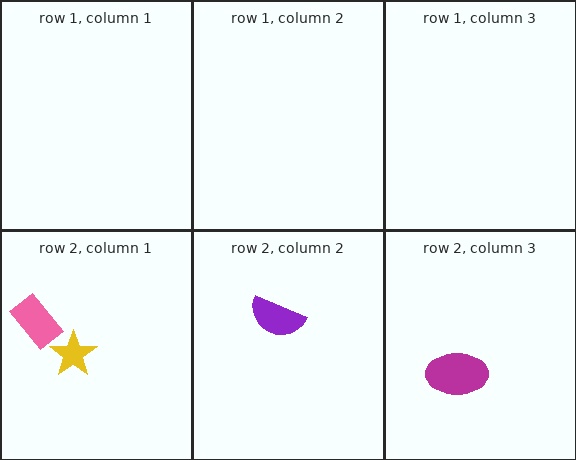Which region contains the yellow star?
The row 2, column 1 region.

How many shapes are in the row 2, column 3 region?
1.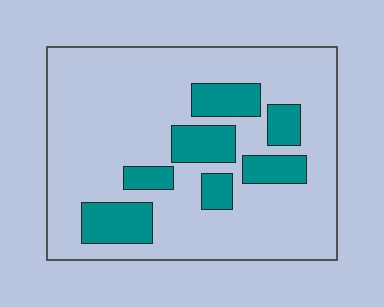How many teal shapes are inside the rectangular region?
7.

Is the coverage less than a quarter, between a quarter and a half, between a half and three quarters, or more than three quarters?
Less than a quarter.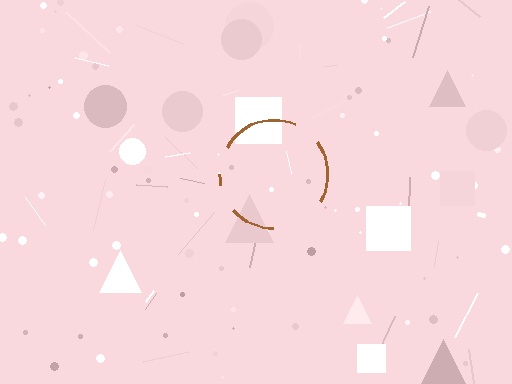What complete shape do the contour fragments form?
The contour fragments form a circle.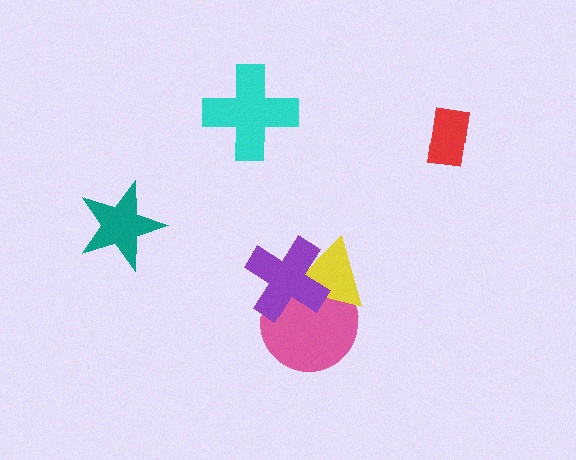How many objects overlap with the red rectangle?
0 objects overlap with the red rectangle.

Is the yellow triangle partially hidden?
Yes, it is partially covered by another shape.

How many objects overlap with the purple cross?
2 objects overlap with the purple cross.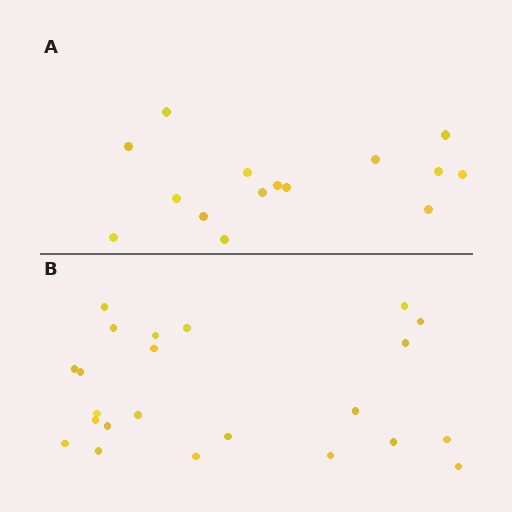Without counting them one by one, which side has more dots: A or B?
Region B (the bottom region) has more dots.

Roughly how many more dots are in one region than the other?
Region B has roughly 8 or so more dots than region A.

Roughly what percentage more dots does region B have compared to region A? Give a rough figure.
About 55% more.